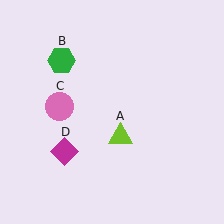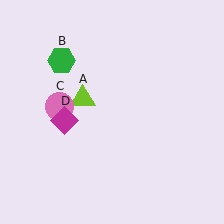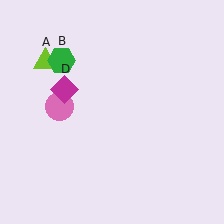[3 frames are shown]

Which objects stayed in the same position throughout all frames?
Green hexagon (object B) and pink circle (object C) remained stationary.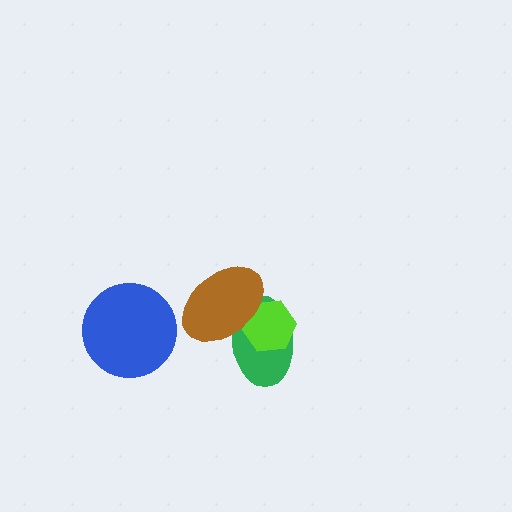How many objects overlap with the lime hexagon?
2 objects overlap with the lime hexagon.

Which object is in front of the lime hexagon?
The brown ellipse is in front of the lime hexagon.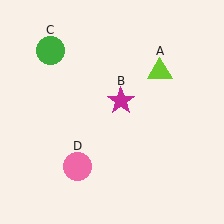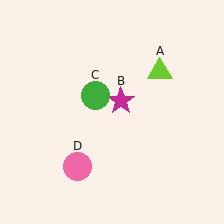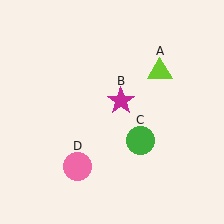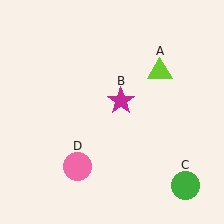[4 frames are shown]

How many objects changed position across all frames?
1 object changed position: green circle (object C).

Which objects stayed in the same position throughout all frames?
Lime triangle (object A) and magenta star (object B) and pink circle (object D) remained stationary.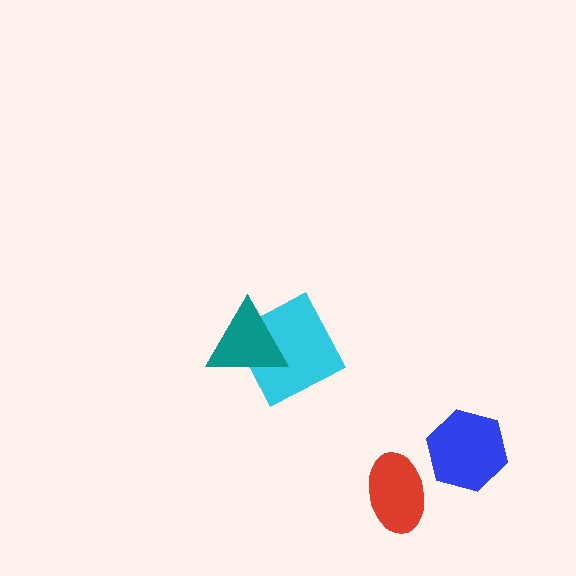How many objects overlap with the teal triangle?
1 object overlaps with the teal triangle.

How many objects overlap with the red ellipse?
0 objects overlap with the red ellipse.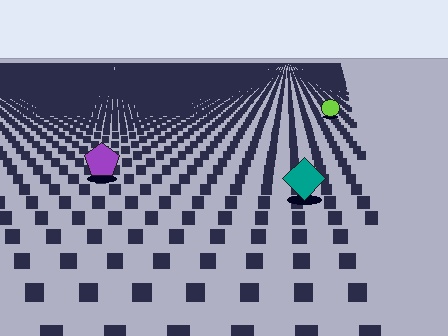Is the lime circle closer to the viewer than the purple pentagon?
No. The purple pentagon is closer — you can tell from the texture gradient: the ground texture is coarser near it.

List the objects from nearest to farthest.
From nearest to farthest: the teal diamond, the purple pentagon, the lime circle.